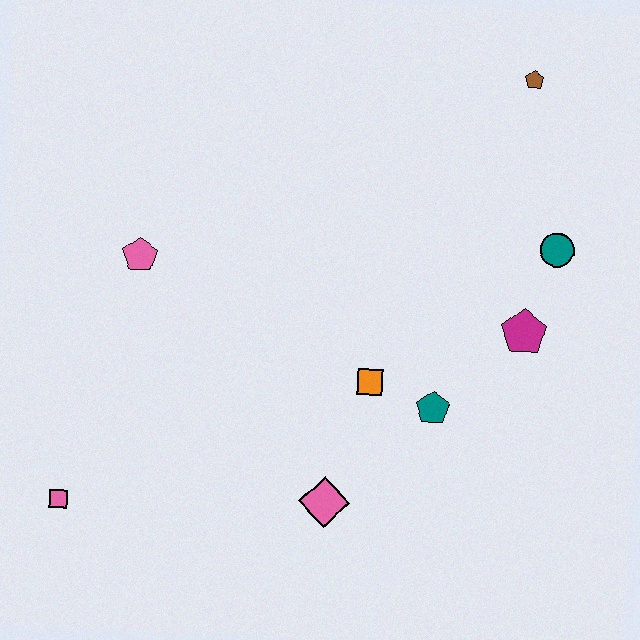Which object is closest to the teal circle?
The magenta pentagon is closest to the teal circle.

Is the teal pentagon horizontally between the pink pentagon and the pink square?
No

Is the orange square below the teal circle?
Yes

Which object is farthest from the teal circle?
The pink square is farthest from the teal circle.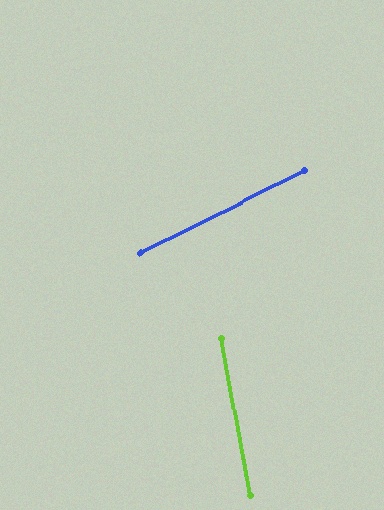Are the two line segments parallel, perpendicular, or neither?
Neither parallel nor perpendicular — they differ by about 74°.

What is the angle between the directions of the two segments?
Approximately 74 degrees.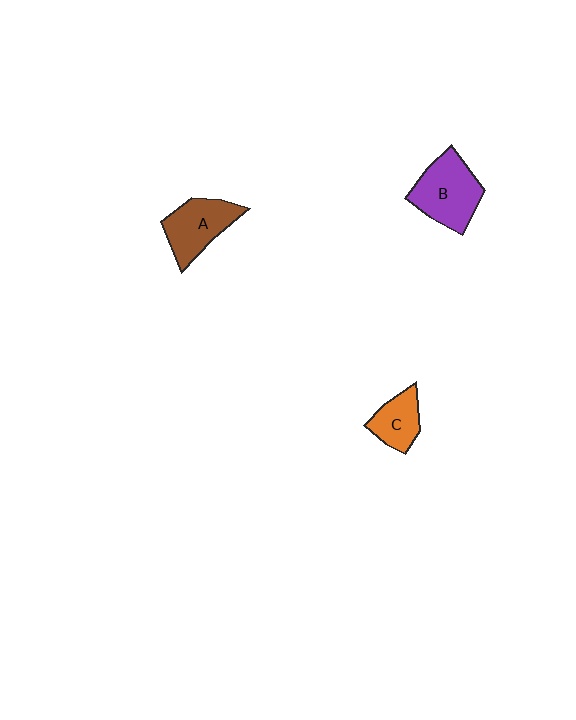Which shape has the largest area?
Shape B (purple).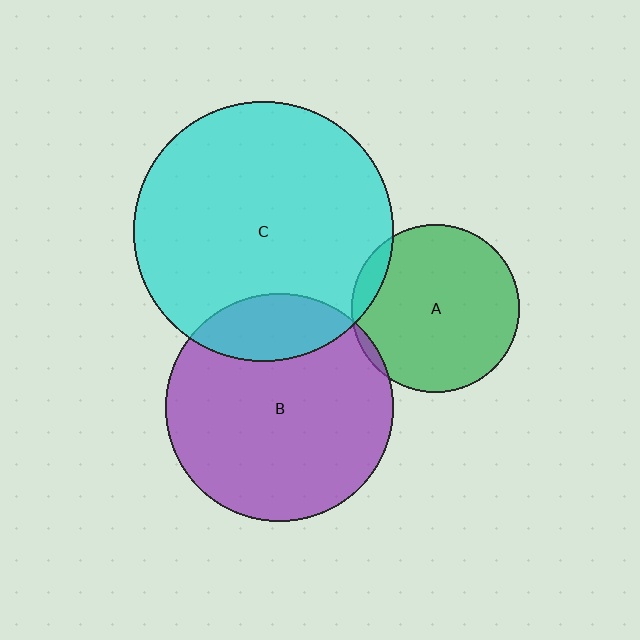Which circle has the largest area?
Circle C (cyan).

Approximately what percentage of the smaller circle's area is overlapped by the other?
Approximately 5%.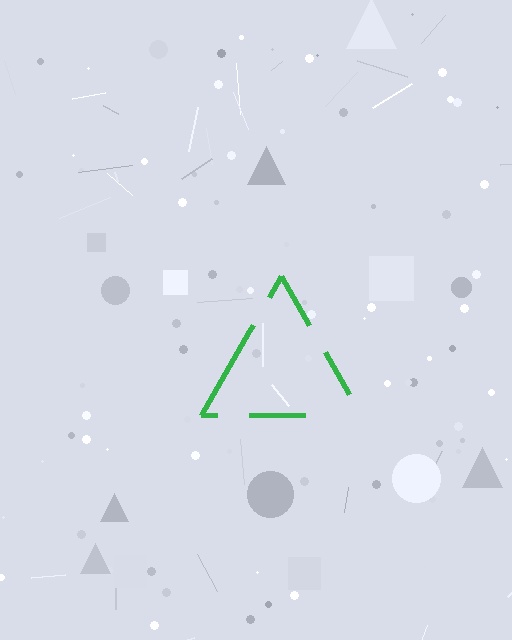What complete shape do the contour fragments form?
The contour fragments form a triangle.